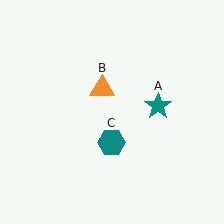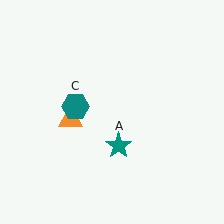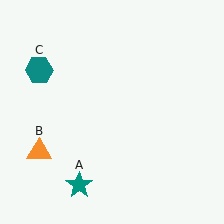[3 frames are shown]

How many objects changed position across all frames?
3 objects changed position: teal star (object A), orange triangle (object B), teal hexagon (object C).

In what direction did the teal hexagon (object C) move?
The teal hexagon (object C) moved up and to the left.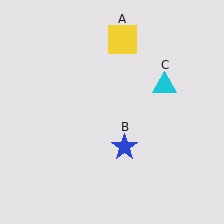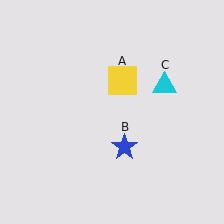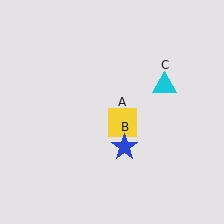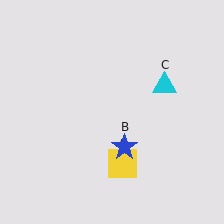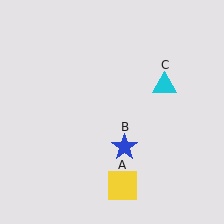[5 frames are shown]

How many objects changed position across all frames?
1 object changed position: yellow square (object A).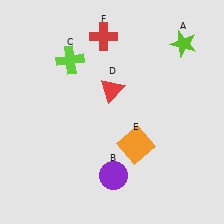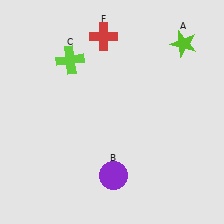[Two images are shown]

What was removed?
The red triangle (D), the orange square (E) were removed in Image 2.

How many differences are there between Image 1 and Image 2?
There are 2 differences between the two images.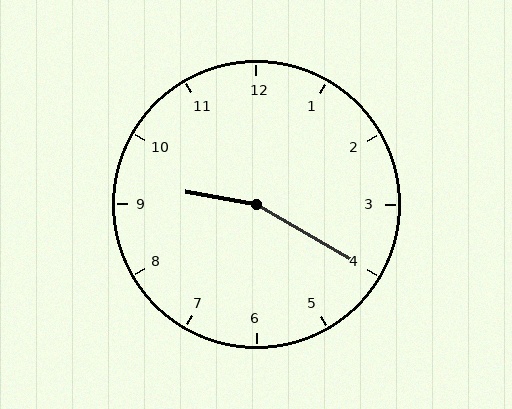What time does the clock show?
9:20.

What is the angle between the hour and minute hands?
Approximately 160 degrees.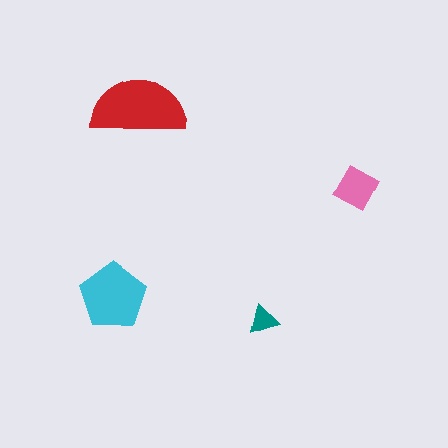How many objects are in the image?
There are 4 objects in the image.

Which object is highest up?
The red semicircle is topmost.